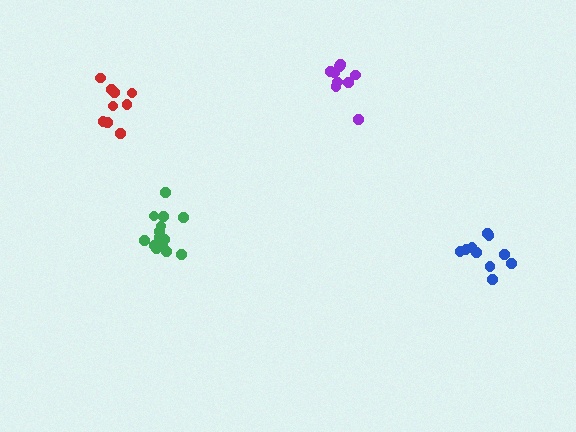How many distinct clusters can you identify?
There are 4 distinct clusters.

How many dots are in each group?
Group 1: 15 dots, Group 2: 10 dots, Group 3: 9 dots, Group 4: 9 dots (43 total).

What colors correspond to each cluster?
The clusters are colored: green, blue, red, purple.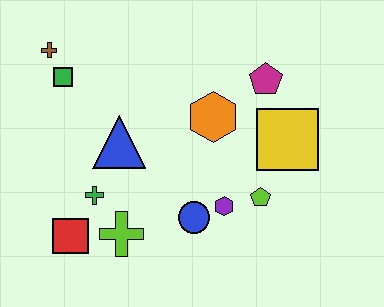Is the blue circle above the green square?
No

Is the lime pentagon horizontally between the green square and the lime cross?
No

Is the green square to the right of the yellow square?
No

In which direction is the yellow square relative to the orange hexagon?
The yellow square is to the right of the orange hexagon.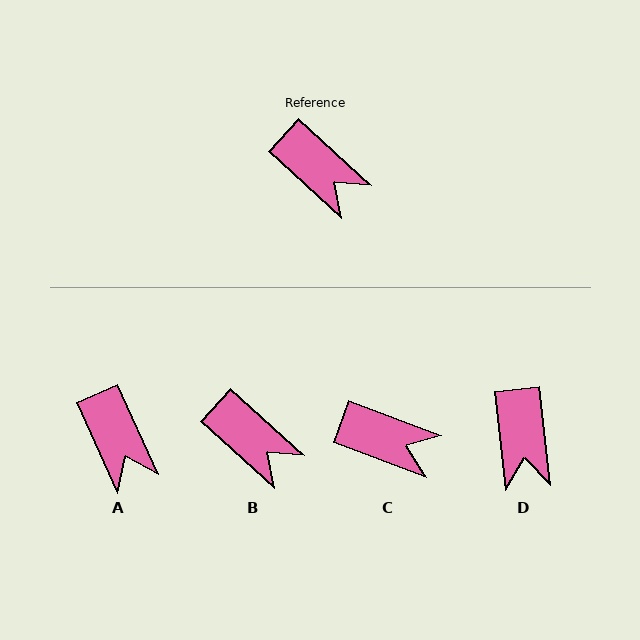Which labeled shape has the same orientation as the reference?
B.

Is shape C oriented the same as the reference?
No, it is off by about 22 degrees.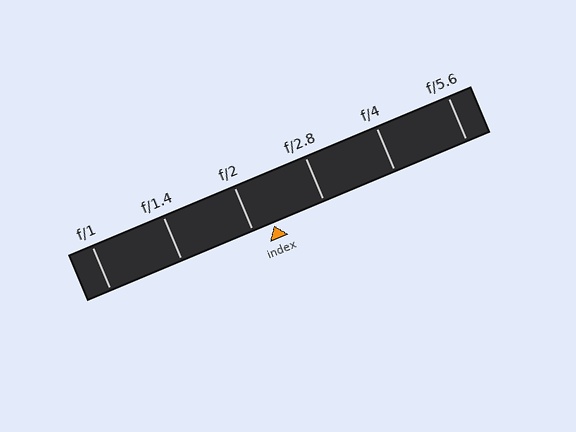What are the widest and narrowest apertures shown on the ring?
The widest aperture shown is f/1 and the narrowest is f/5.6.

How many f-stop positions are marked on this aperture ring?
There are 6 f-stop positions marked.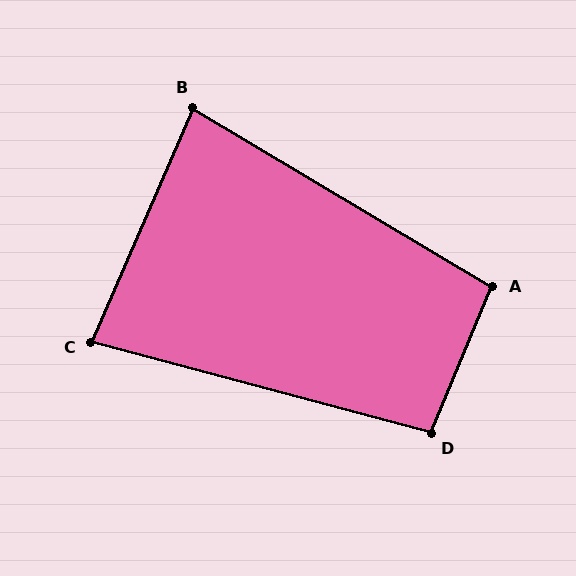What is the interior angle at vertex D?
Approximately 98 degrees (obtuse).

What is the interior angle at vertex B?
Approximately 82 degrees (acute).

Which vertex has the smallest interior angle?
C, at approximately 82 degrees.